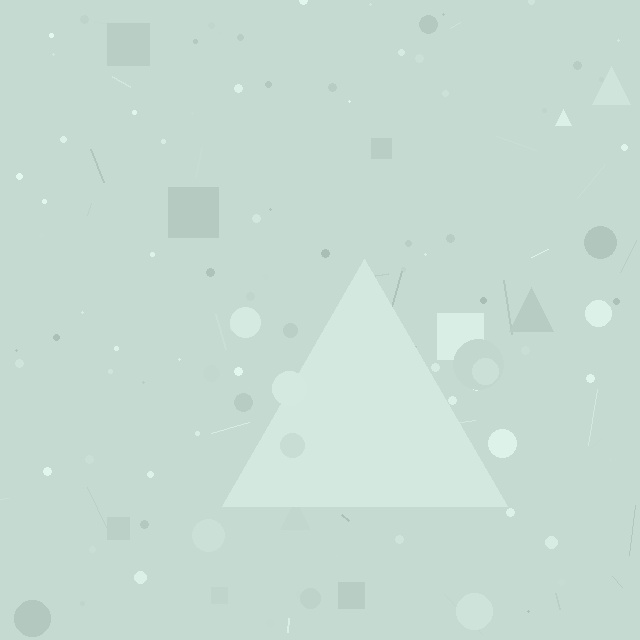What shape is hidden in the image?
A triangle is hidden in the image.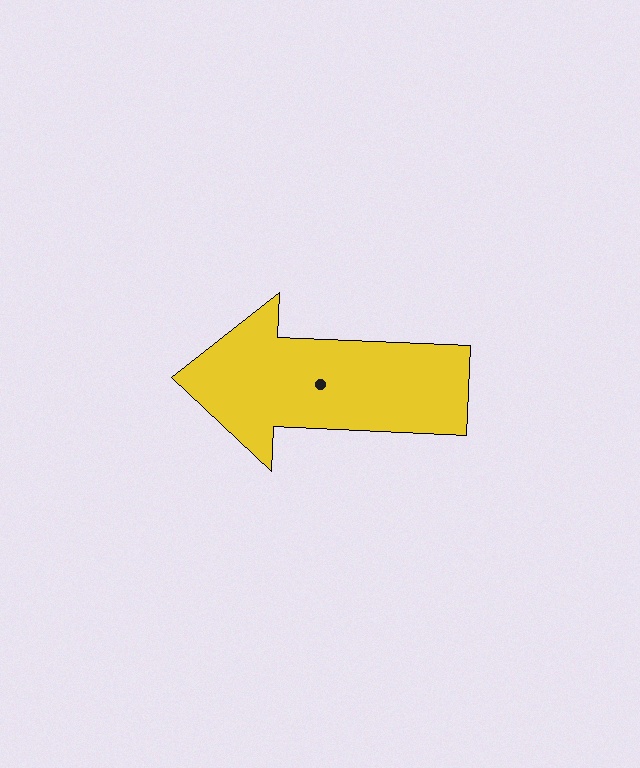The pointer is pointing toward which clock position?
Roughly 9 o'clock.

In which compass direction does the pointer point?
West.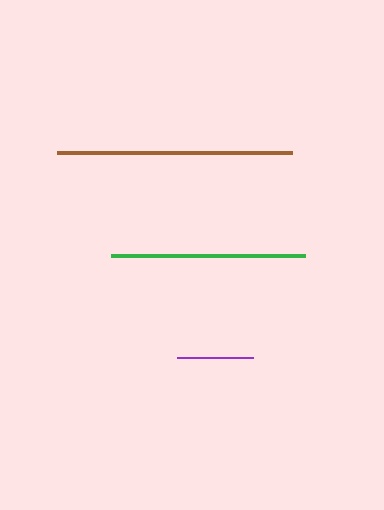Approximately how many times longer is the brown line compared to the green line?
The brown line is approximately 1.2 times the length of the green line.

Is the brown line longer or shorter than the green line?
The brown line is longer than the green line.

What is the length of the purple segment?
The purple segment is approximately 76 pixels long.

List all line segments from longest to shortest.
From longest to shortest: brown, green, purple.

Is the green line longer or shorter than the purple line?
The green line is longer than the purple line.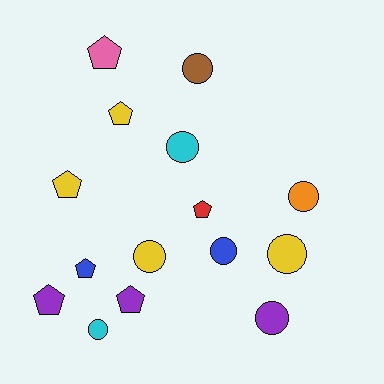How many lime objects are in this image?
There are no lime objects.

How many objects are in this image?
There are 15 objects.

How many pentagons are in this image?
There are 7 pentagons.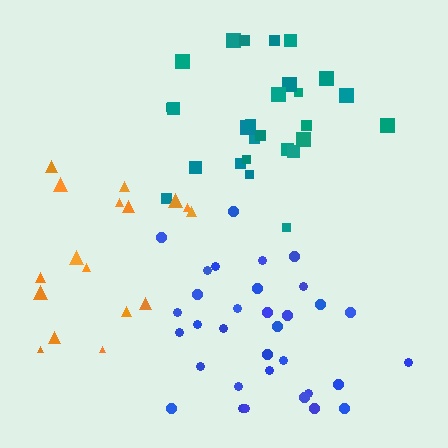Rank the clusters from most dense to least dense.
teal, blue, orange.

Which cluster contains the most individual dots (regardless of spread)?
Blue (34).